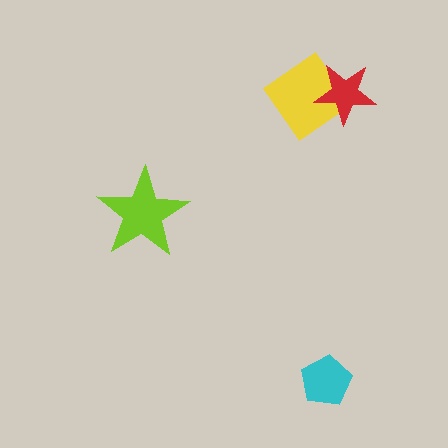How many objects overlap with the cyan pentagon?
0 objects overlap with the cyan pentagon.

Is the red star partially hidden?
No, no other shape covers it.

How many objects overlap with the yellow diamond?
1 object overlaps with the yellow diamond.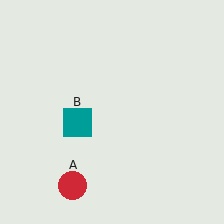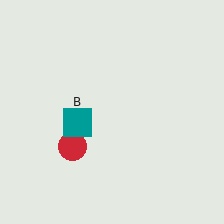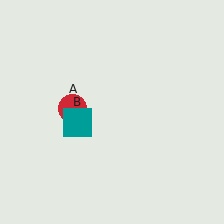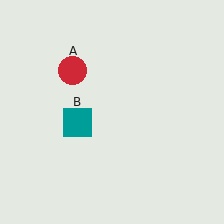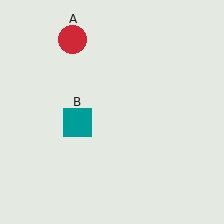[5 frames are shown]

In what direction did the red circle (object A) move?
The red circle (object A) moved up.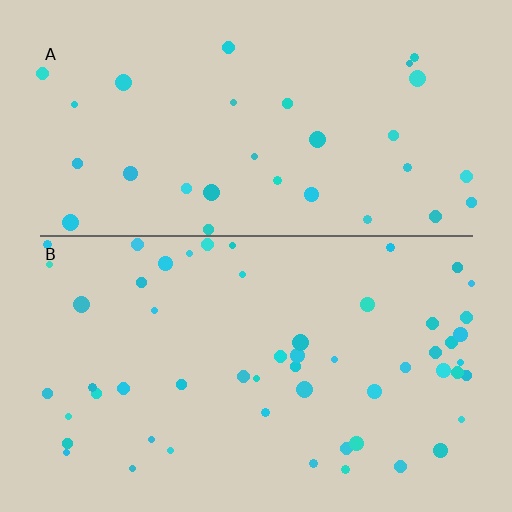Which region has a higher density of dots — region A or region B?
B (the bottom).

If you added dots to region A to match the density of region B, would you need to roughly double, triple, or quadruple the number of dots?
Approximately double.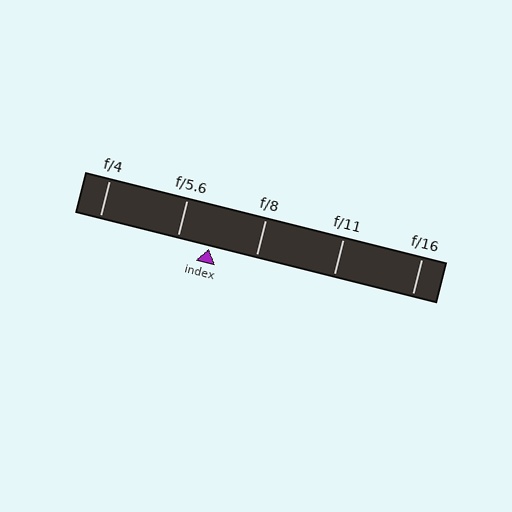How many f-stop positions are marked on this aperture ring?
There are 5 f-stop positions marked.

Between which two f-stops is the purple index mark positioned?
The index mark is between f/5.6 and f/8.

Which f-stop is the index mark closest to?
The index mark is closest to f/5.6.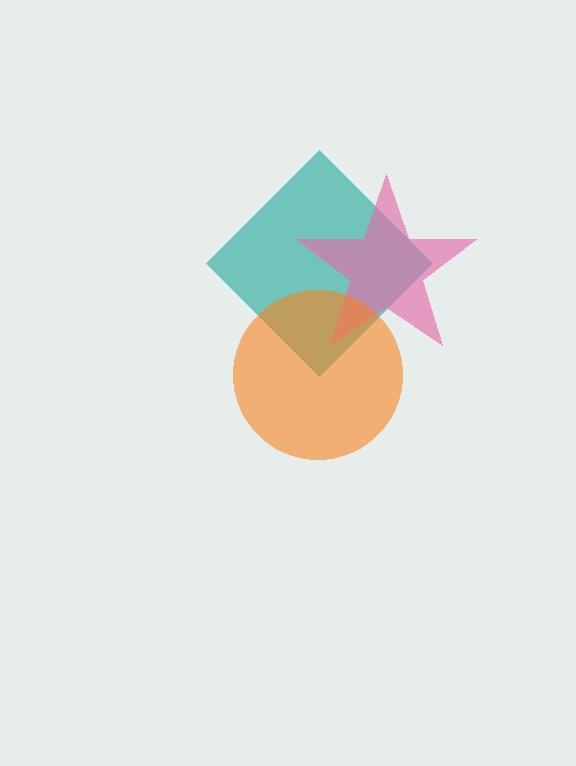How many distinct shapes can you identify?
There are 3 distinct shapes: a teal diamond, a pink star, an orange circle.